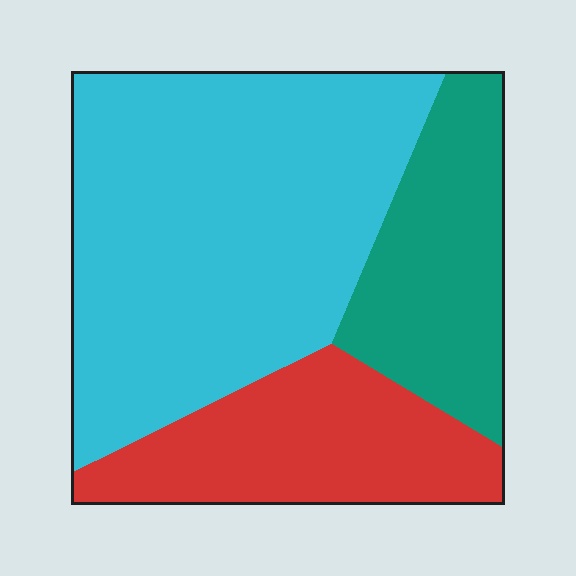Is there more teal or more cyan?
Cyan.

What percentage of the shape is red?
Red covers 23% of the shape.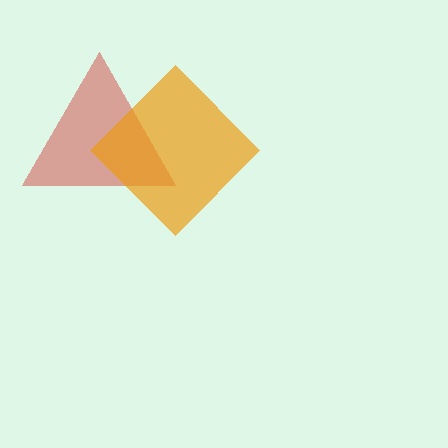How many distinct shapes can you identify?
There are 2 distinct shapes: a red triangle, an orange diamond.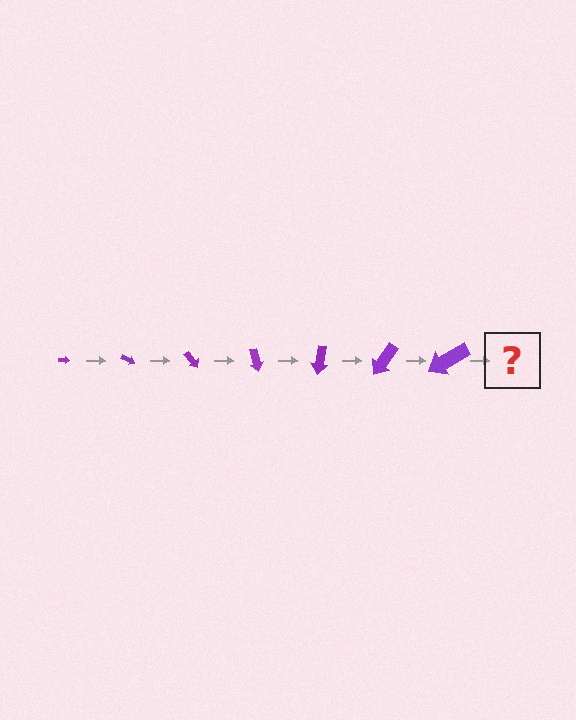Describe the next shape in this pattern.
It should be an arrow, larger than the previous one and rotated 175 degrees from the start.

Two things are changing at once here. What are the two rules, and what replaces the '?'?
The two rules are that the arrow grows larger each step and it rotates 25 degrees each step. The '?' should be an arrow, larger than the previous one and rotated 175 degrees from the start.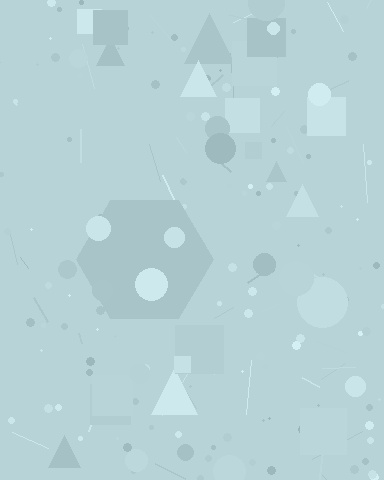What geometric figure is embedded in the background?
A hexagon is embedded in the background.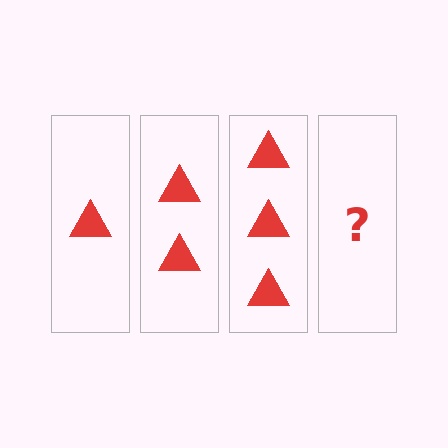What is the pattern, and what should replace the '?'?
The pattern is that each step adds one more triangle. The '?' should be 4 triangles.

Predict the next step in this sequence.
The next step is 4 triangles.